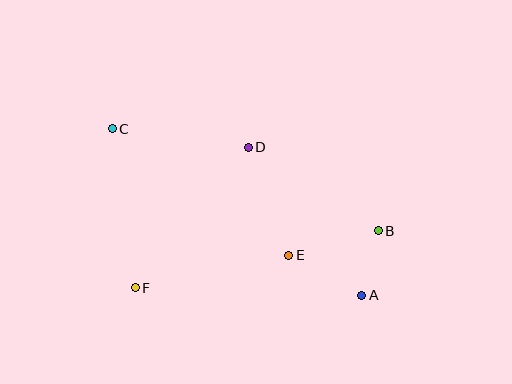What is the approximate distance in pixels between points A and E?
The distance between A and E is approximately 83 pixels.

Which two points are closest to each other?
Points A and B are closest to each other.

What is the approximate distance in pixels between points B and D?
The distance between B and D is approximately 155 pixels.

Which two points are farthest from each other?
Points A and C are farthest from each other.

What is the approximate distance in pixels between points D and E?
The distance between D and E is approximately 115 pixels.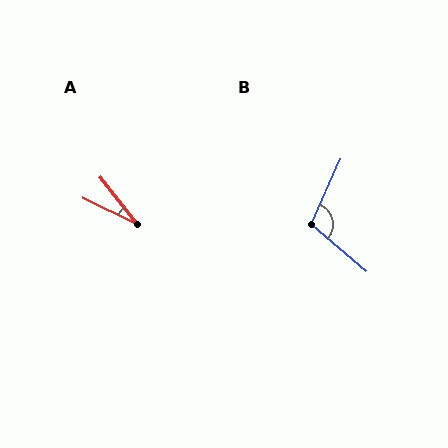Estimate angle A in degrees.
Approximately 25 degrees.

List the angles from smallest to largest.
A (25°), B (106°).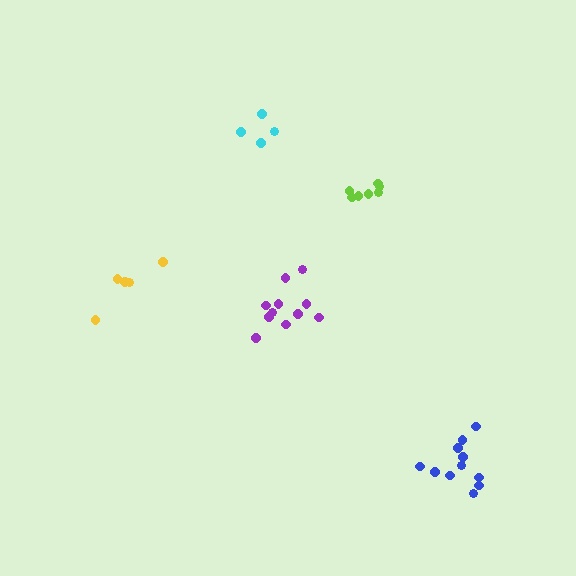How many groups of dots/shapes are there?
There are 5 groups.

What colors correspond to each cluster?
The clusters are colored: purple, yellow, blue, lime, cyan.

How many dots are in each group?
Group 1: 11 dots, Group 2: 5 dots, Group 3: 11 dots, Group 4: 7 dots, Group 5: 5 dots (39 total).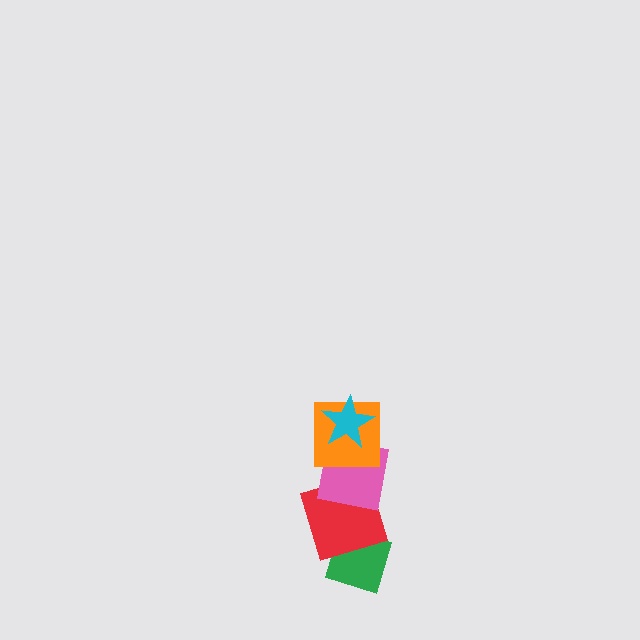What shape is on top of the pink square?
The orange square is on top of the pink square.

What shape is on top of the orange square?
The cyan star is on top of the orange square.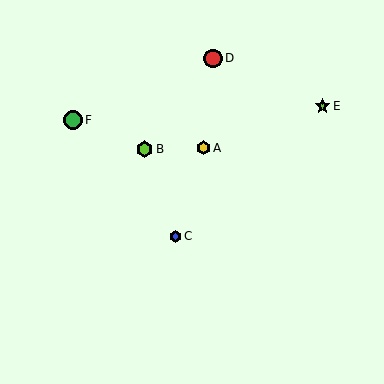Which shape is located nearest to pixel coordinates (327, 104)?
The lime star (labeled E) at (323, 106) is nearest to that location.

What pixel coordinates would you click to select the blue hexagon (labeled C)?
Click at (175, 236) to select the blue hexagon C.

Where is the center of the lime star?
The center of the lime star is at (323, 106).